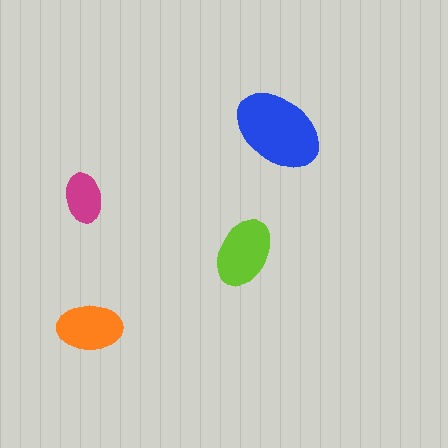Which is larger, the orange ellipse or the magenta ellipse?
The orange one.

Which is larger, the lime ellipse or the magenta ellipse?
The lime one.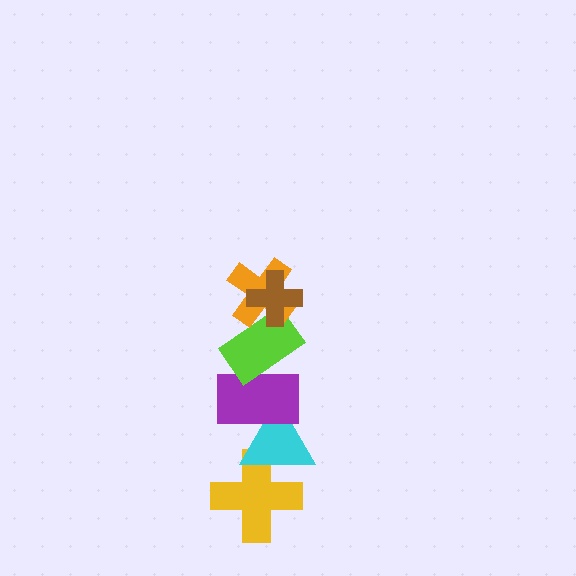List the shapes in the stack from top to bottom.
From top to bottom: the brown cross, the orange cross, the lime rectangle, the purple rectangle, the cyan triangle, the yellow cross.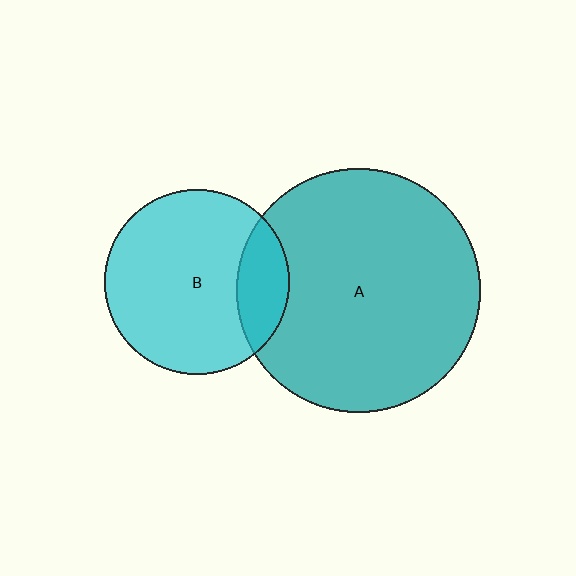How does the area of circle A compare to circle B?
Approximately 1.7 times.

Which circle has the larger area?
Circle A (teal).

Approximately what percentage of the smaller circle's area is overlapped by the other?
Approximately 20%.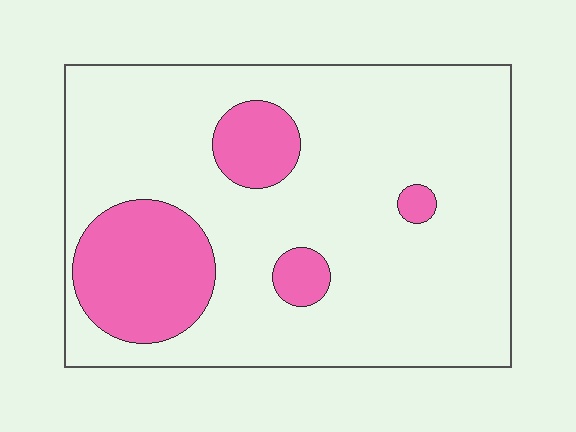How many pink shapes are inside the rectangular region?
4.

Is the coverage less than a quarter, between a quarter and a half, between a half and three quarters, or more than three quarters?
Less than a quarter.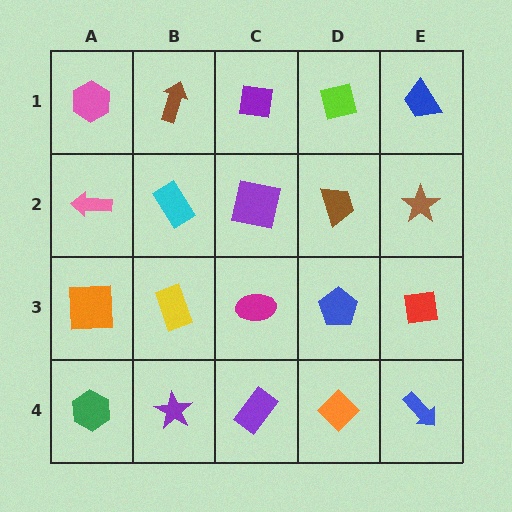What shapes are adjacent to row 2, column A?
A pink hexagon (row 1, column A), an orange square (row 3, column A), a cyan rectangle (row 2, column B).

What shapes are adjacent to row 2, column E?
A blue trapezoid (row 1, column E), a red square (row 3, column E), a brown trapezoid (row 2, column D).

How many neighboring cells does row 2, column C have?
4.